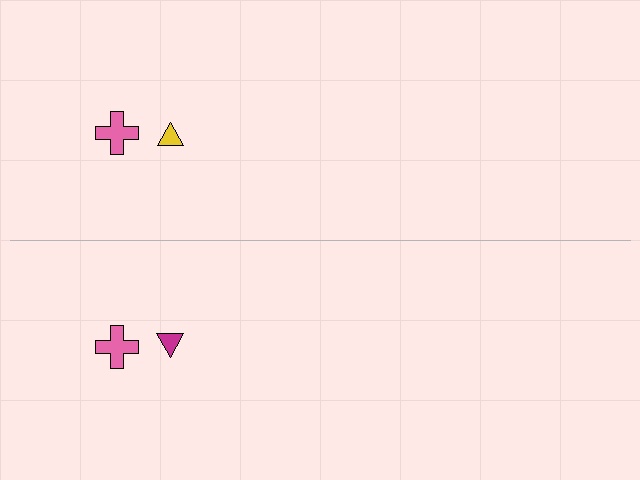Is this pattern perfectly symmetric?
No, the pattern is not perfectly symmetric. The magenta triangle on the bottom side breaks the symmetry — its mirror counterpart is yellow.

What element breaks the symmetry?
The magenta triangle on the bottom side breaks the symmetry — its mirror counterpart is yellow.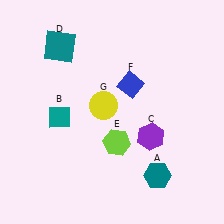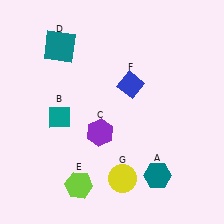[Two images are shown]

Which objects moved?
The objects that moved are: the purple hexagon (C), the lime hexagon (E), the yellow circle (G).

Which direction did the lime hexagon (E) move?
The lime hexagon (E) moved down.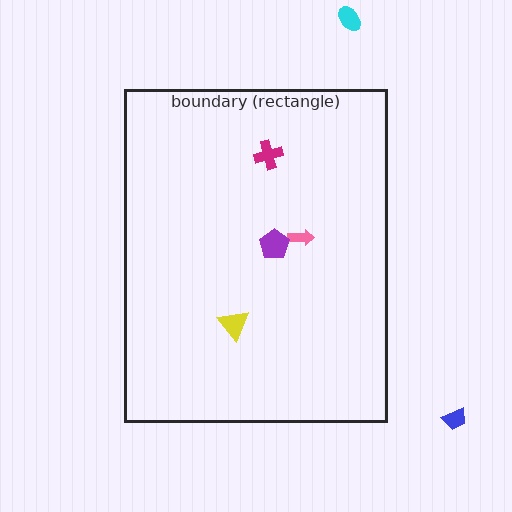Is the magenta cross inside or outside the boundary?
Inside.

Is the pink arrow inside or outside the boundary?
Inside.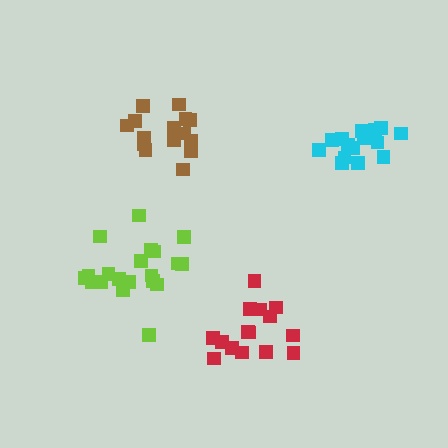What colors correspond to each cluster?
The clusters are colored: lime, brown, cyan, red.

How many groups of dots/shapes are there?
There are 4 groups.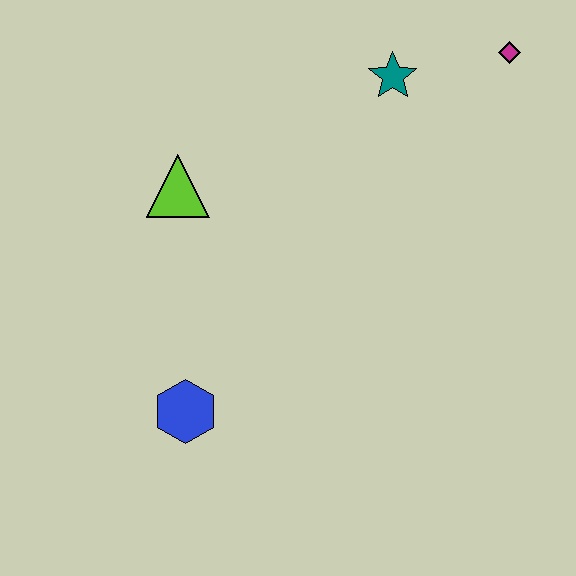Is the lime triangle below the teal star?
Yes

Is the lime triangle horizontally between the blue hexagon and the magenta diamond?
No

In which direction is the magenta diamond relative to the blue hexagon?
The magenta diamond is above the blue hexagon.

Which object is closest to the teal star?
The magenta diamond is closest to the teal star.